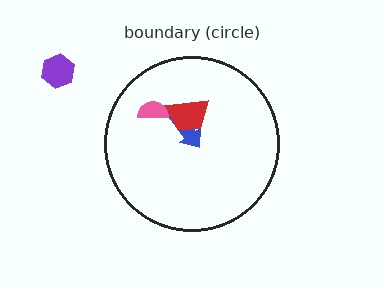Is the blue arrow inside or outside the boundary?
Inside.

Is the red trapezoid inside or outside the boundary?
Inside.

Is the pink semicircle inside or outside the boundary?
Inside.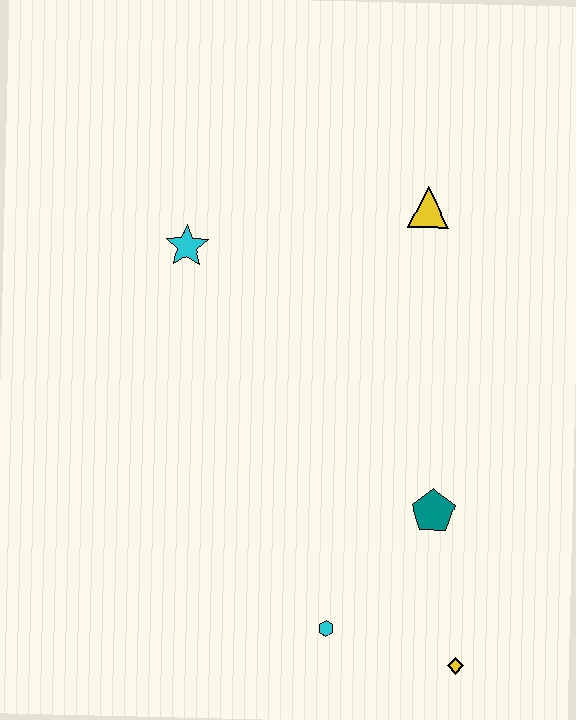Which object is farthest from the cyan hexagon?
The yellow triangle is farthest from the cyan hexagon.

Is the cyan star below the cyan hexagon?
No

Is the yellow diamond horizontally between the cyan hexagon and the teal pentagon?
No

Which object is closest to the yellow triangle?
The cyan star is closest to the yellow triangle.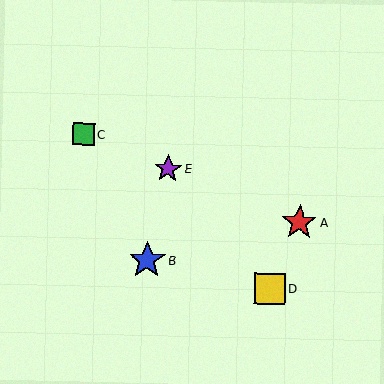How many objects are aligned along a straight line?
3 objects (A, C, E) are aligned along a straight line.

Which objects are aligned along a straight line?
Objects A, C, E are aligned along a straight line.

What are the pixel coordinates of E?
Object E is at (168, 169).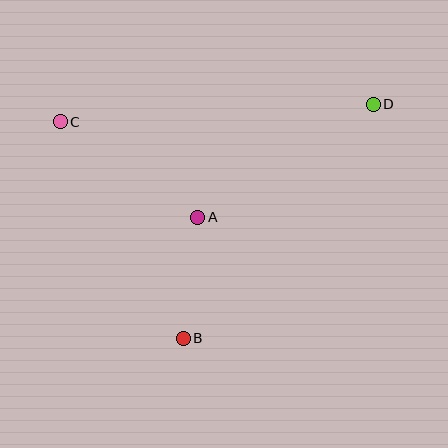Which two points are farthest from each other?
Points C and D are farthest from each other.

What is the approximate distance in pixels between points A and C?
The distance between A and C is approximately 168 pixels.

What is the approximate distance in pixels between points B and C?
The distance between B and C is approximately 249 pixels.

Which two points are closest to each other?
Points A and B are closest to each other.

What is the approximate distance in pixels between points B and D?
The distance between B and D is approximately 302 pixels.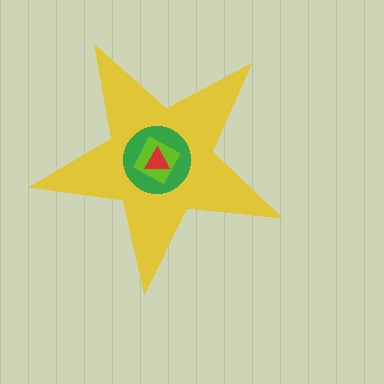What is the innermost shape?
The red triangle.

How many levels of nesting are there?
4.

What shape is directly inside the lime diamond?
The red triangle.